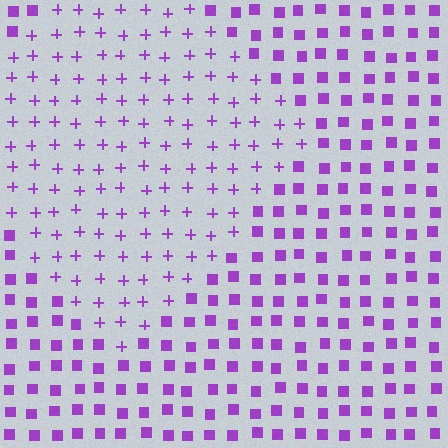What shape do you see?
I see a diamond.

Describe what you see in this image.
The image is filled with small purple elements arranged in a uniform grid. A diamond-shaped region contains plus signs, while the surrounding area contains squares. The boundary is defined purely by the change in element shape.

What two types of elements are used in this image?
The image uses plus signs inside the diamond region and squares outside it.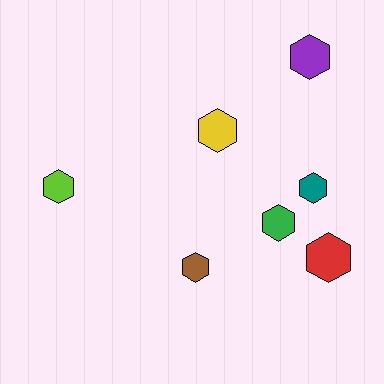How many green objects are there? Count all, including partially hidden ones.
There is 1 green object.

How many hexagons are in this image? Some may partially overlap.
There are 7 hexagons.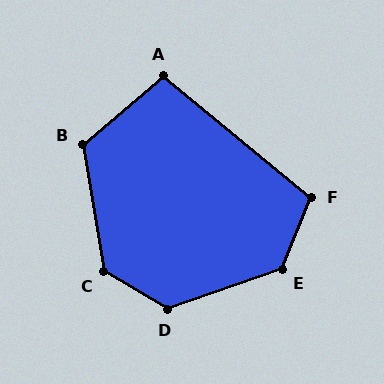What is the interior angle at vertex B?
Approximately 121 degrees (obtuse).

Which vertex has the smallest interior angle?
A, at approximately 100 degrees.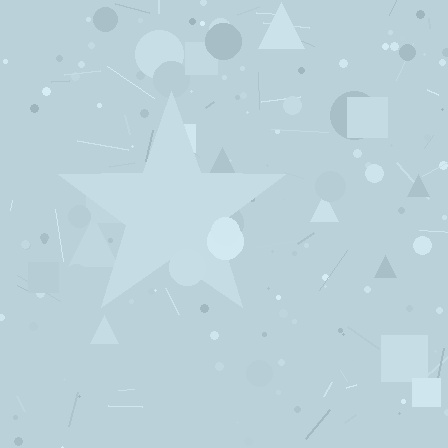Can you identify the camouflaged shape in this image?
The camouflaged shape is a star.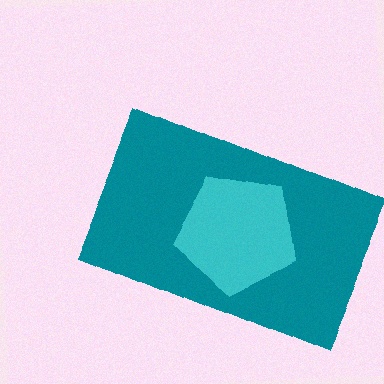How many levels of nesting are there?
2.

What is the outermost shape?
The teal rectangle.